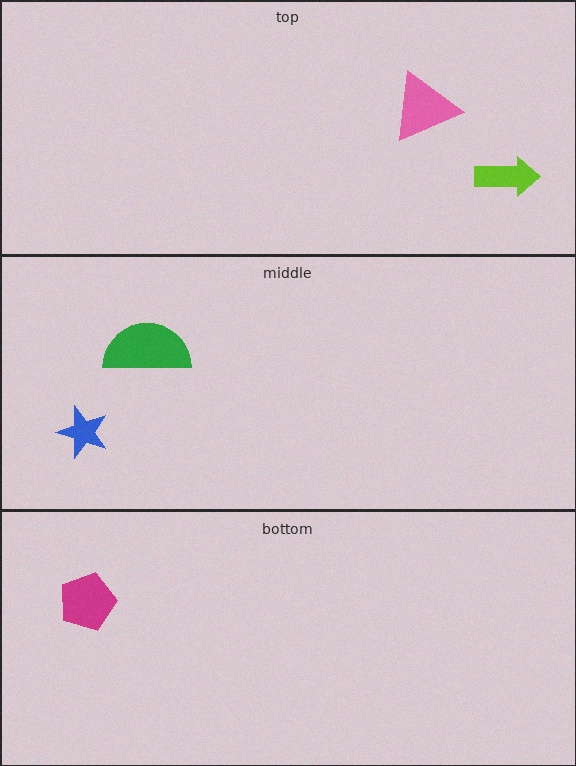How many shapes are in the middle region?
2.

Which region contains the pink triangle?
The top region.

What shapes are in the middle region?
The blue star, the green semicircle.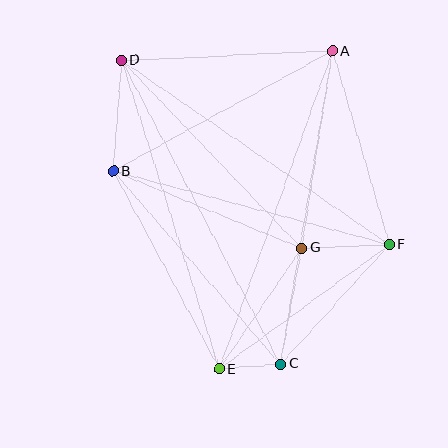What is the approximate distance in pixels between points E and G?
The distance between E and G is approximately 147 pixels.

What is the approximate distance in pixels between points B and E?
The distance between B and E is approximately 224 pixels.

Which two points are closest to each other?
Points C and E are closest to each other.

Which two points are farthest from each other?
Points C and D are farthest from each other.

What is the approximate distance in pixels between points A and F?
The distance between A and F is approximately 202 pixels.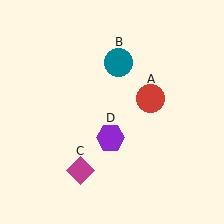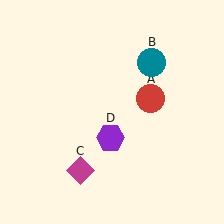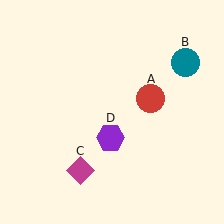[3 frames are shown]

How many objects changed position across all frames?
1 object changed position: teal circle (object B).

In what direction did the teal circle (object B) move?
The teal circle (object B) moved right.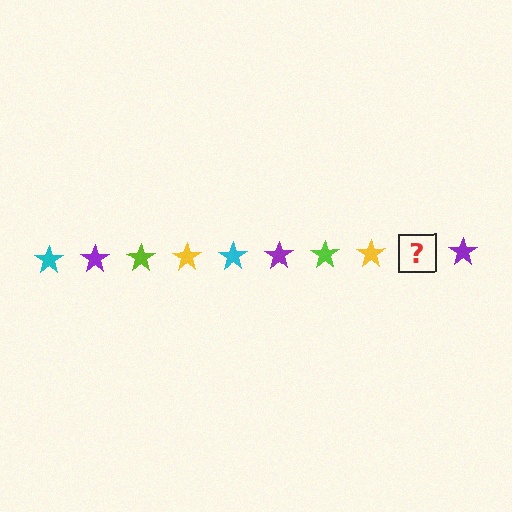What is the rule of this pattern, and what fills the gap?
The rule is that the pattern cycles through cyan, purple, lime, yellow stars. The gap should be filled with a cyan star.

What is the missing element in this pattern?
The missing element is a cyan star.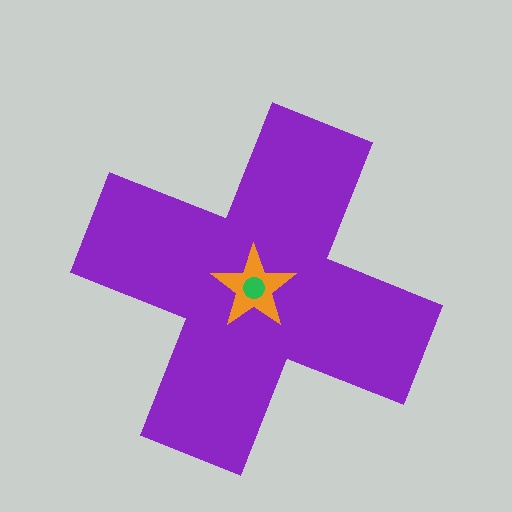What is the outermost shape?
The purple cross.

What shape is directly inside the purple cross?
The orange star.